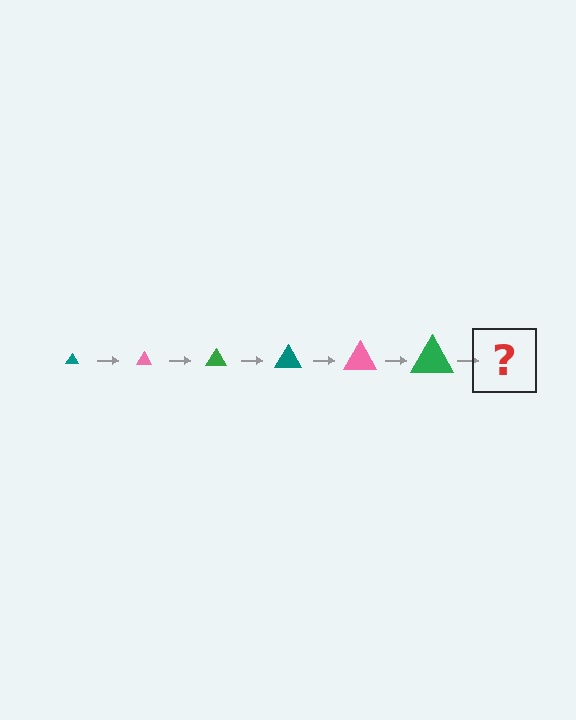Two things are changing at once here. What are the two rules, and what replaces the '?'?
The two rules are that the triangle grows larger each step and the color cycles through teal, pink, and green. The '?' should be a teal triangle, larger than the previous one.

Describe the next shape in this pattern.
It should be a teal triangle, larger than the previous one.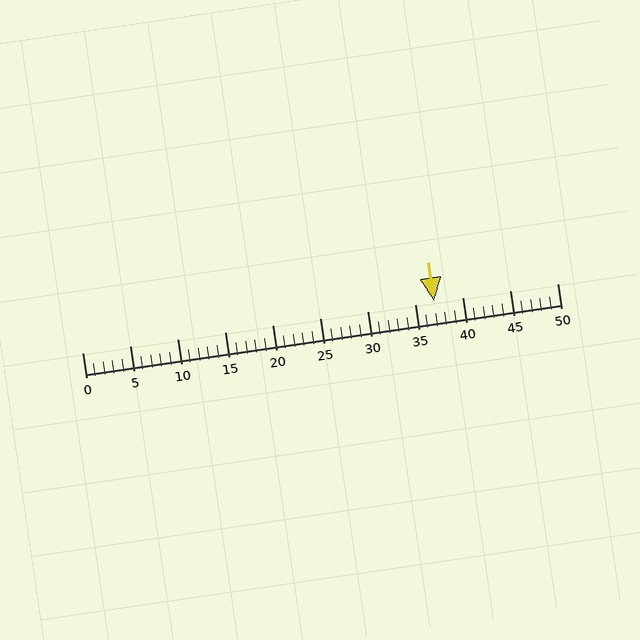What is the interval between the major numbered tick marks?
The major tick marks are spaced 5 units apart.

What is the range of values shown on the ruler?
The ruler shows values from 0 to 50.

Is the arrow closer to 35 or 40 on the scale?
The arrow is closer to 35.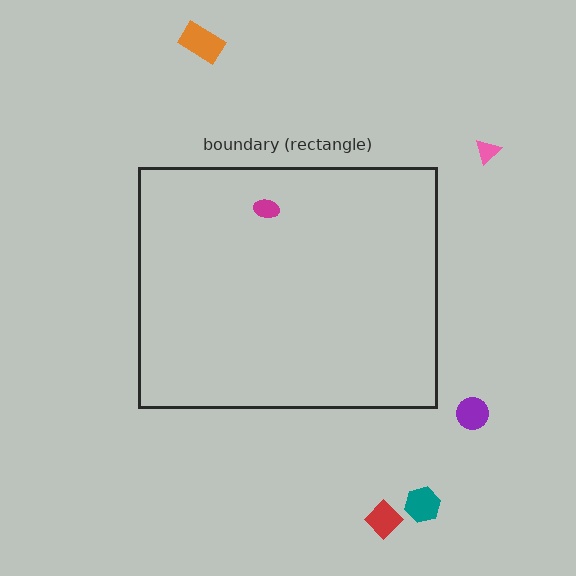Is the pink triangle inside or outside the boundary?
Outside.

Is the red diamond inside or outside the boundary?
Outside.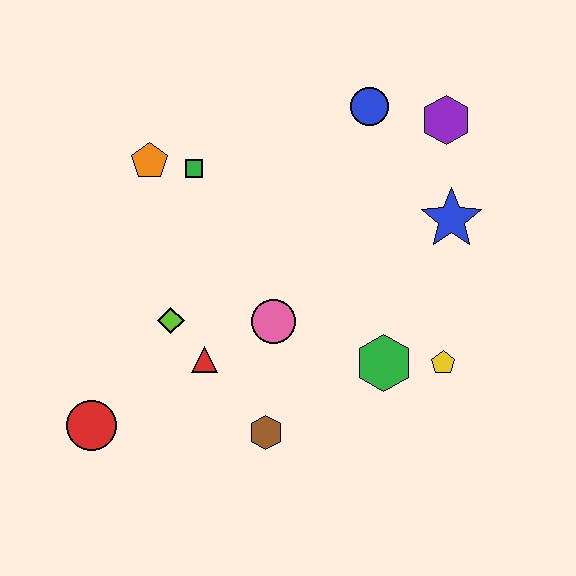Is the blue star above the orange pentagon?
No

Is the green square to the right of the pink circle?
No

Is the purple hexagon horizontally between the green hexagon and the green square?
No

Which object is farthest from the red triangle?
The purple hexagon is farthest from the red triangle.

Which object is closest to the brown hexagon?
The red triangle is closest to the brown hexagon.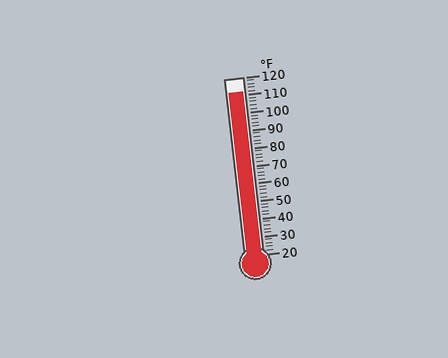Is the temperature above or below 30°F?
The temperature is above 30°F.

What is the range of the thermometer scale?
The thermometer scale ranges from 20°F to 120°F.